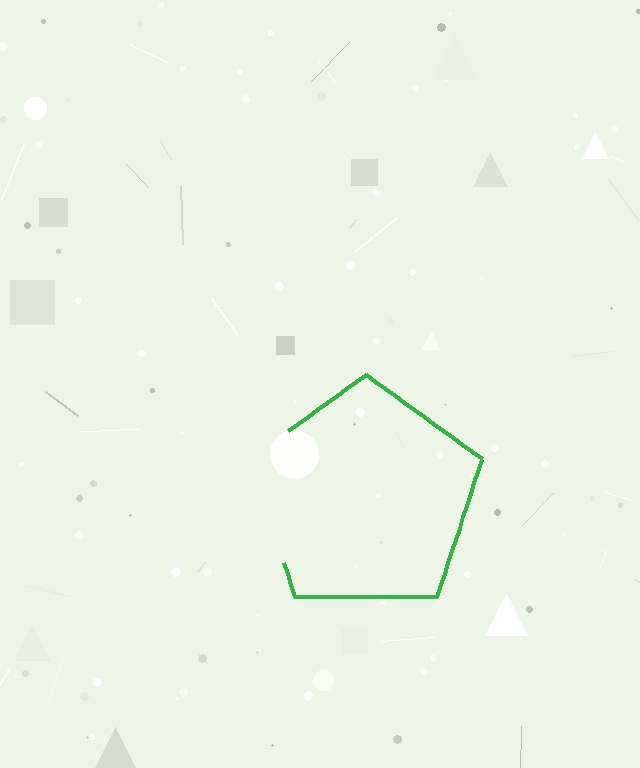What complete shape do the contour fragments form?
The contour fragments form a pentagon.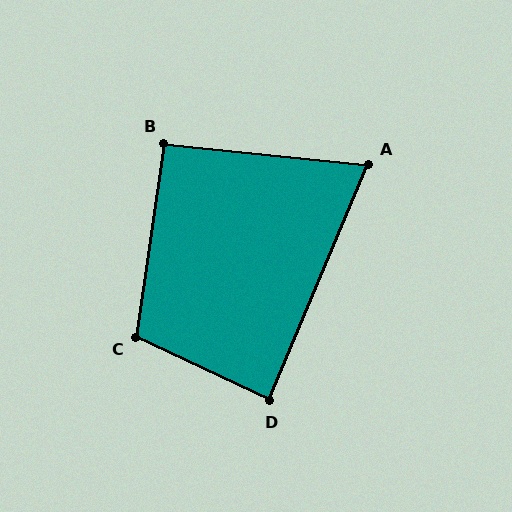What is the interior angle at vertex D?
Approximately 88 degrees (approximately right).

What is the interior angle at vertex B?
Approximately 92 degrees (approximately right).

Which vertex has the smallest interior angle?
A, at approximately 73 degrees.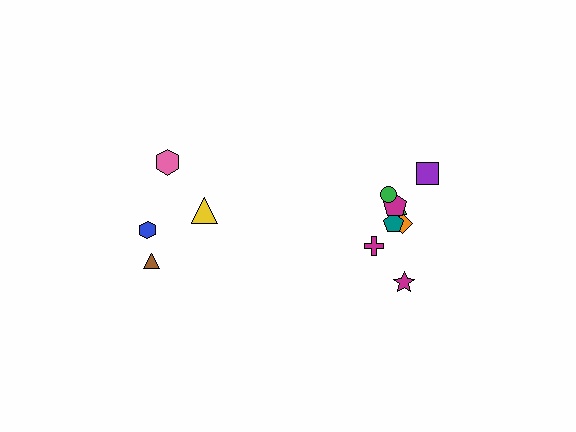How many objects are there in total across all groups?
There are 12 objects.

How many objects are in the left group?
There are 4 objects.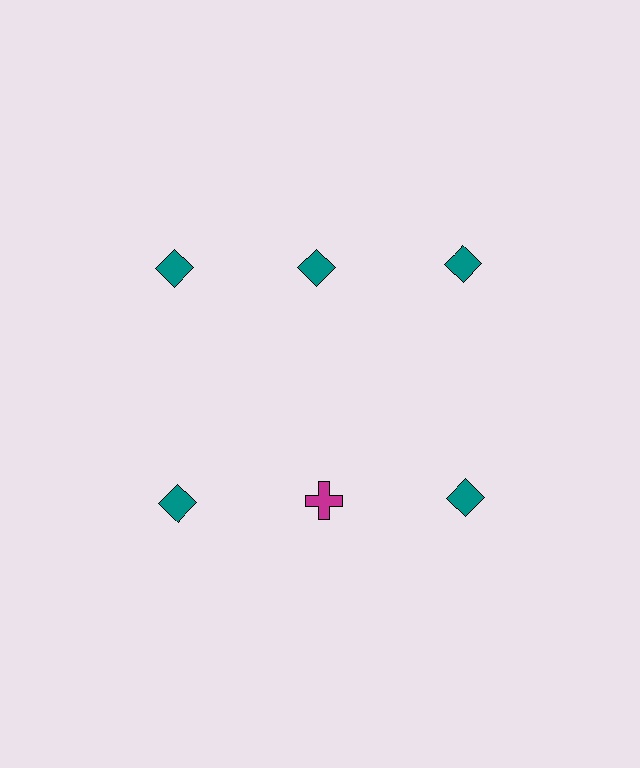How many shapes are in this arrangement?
There are 6 shapes arranged in a grid pattern.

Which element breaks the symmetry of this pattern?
The magenta cross in the second row, second from left column breaks the symmetry. All other shapes are teal diamonds.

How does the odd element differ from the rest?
It differs in both color (magenta instead of teal) and shape (cross instead of diamond).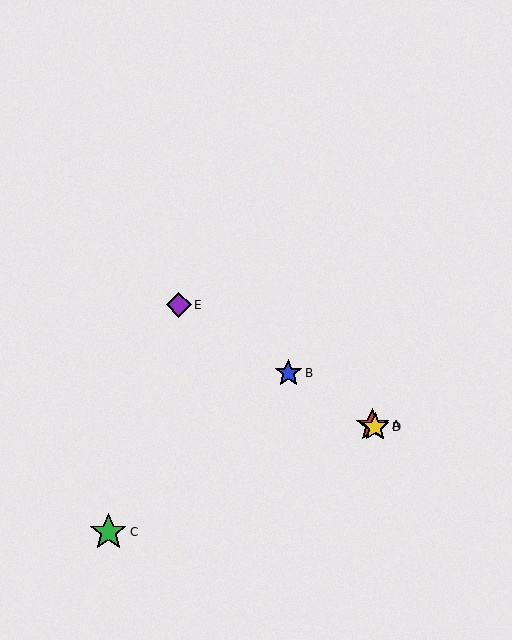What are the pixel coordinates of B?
Object B is at (288, 373).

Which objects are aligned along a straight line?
Objects A, B, D, E are aligned along a straight line.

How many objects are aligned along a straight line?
4 objects (A, B, D, E) are aligned along a straight line.